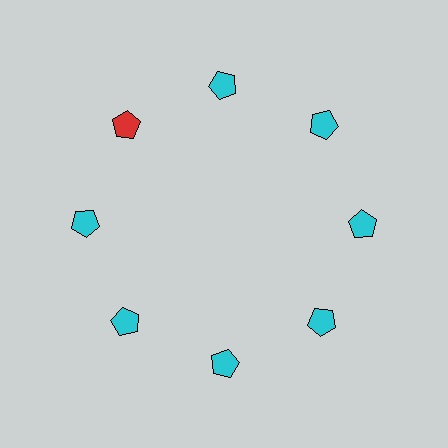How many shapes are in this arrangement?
There are 8 shapes arranged in a ring pattern.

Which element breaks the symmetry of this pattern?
The red pentagon at roughly the 10 o'clock position breaks the symmetry. All other shapes are cyan pentagons.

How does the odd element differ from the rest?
It has a different color: red instead of cyan.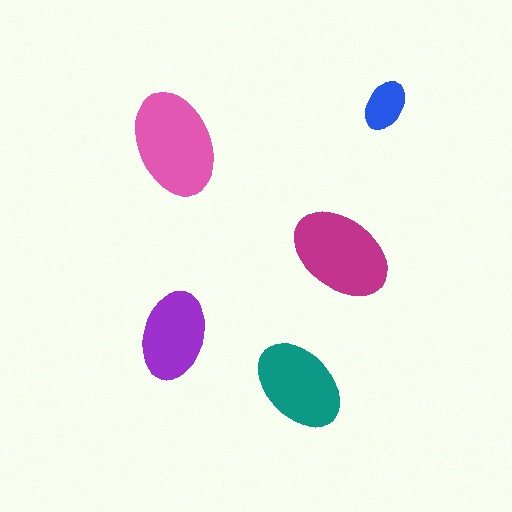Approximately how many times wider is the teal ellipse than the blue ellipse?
About 2 times wider.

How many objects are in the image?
There are 5 objects in the image.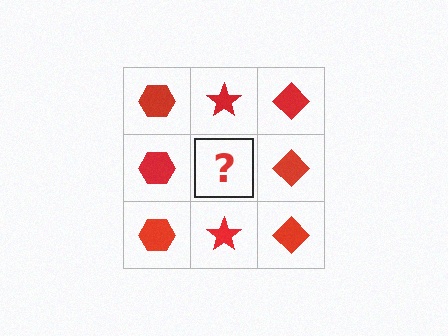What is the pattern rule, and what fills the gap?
The rule is that each column has a consistent shape. The gap should be filled with a red star.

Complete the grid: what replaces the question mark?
The question mark should be replaced with a red star.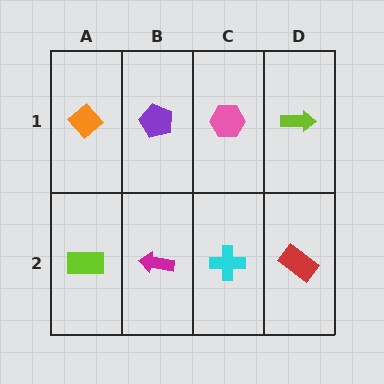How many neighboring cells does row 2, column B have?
3.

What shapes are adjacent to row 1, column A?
A lime rectangle (row 2, column A), a purple pentagon (row 1, column B).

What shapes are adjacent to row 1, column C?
A cyan cross (row 2, column C), a purple pentagon (row 1, column B), a lime arrow (row 1, column D).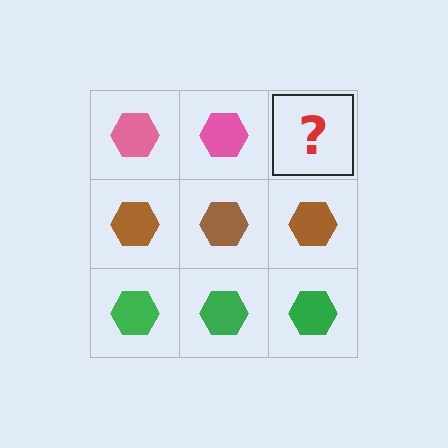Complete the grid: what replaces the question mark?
The question mark should be replaced with a pink hexagon.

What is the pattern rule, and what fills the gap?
The rule is that each row has a consistent color. The gap should be filled with a pink hexagon.